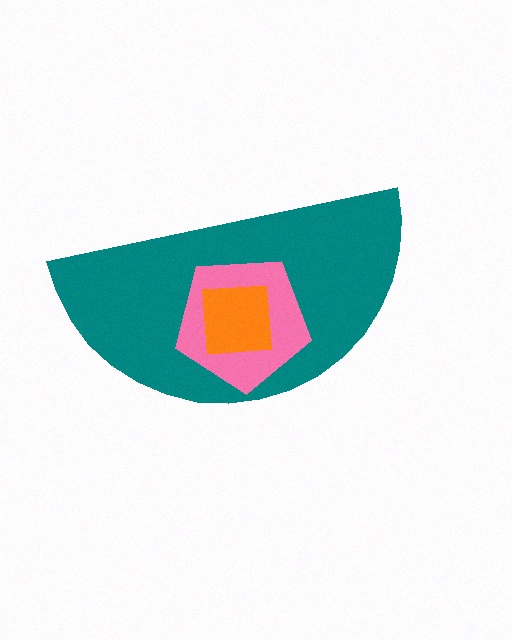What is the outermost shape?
The teal semicircle.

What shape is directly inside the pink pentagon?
The orange square.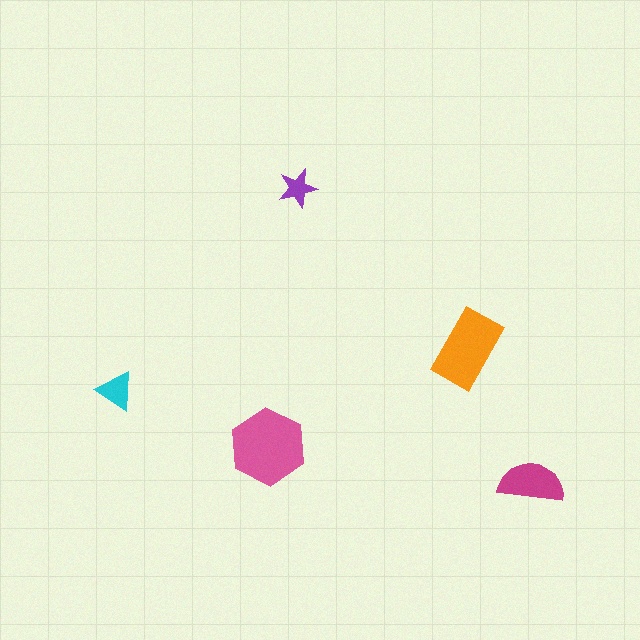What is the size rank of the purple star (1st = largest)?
5th.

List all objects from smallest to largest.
The purple star, the cyan triangle, the magenta semicircle, the orange rectangle, the pink hexagon.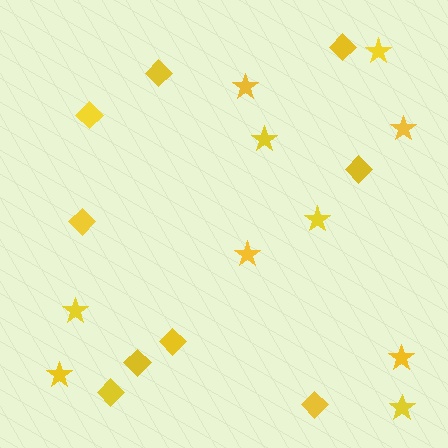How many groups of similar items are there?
There are 2 groups: one group of stars (10) and one group of diamonds (9).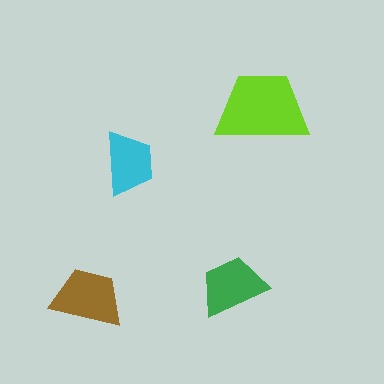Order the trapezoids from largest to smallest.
the lime one, the brown one, the green one, the cyan one.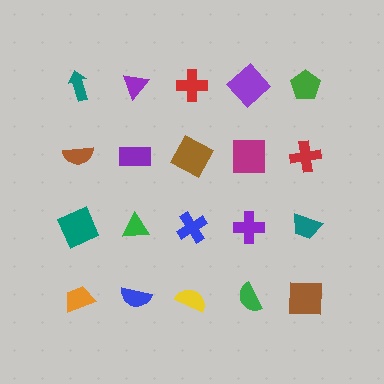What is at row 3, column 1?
A teal square.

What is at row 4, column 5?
A brown square.